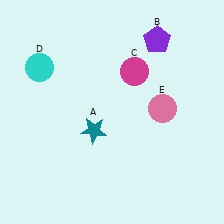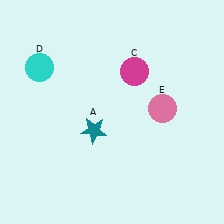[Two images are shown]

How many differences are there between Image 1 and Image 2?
There is 1 difference between the two images.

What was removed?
The purple pentagon (B) was removed in Image 2.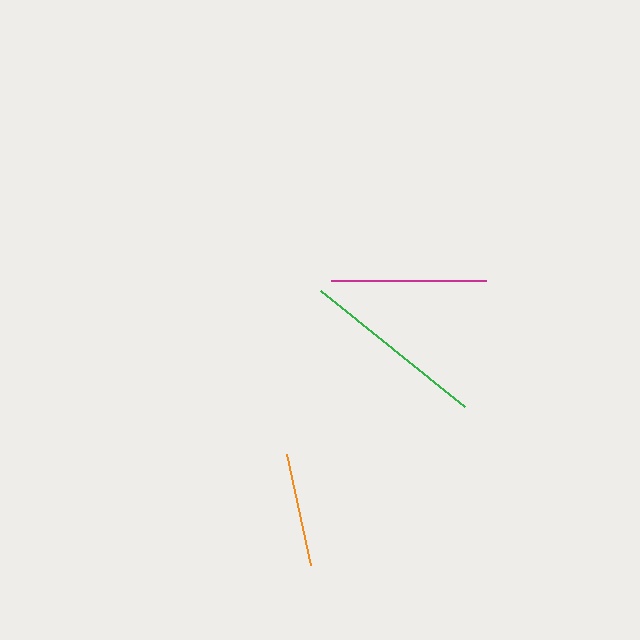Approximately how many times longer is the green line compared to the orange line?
The green line is approximately 1.6 times the length of the orange line.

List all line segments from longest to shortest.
From longest to shortest: green, magenta, orange.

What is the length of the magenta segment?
The magenta segment is approximately 155 pixels long.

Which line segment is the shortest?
The orange line is the shortest at approximately 114 pixels.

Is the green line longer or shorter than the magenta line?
The green line is longer than the magenta line.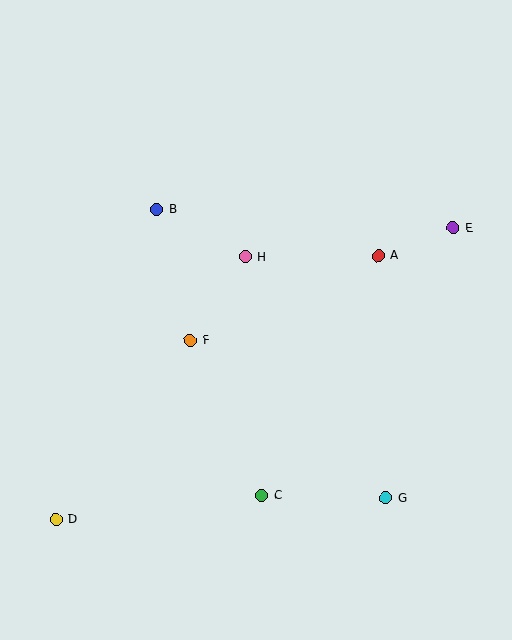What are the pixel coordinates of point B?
Point B is at (156, 210).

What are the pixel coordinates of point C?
Point C is at (262, 496).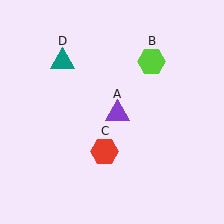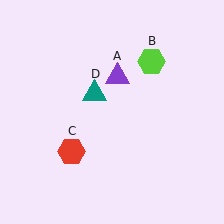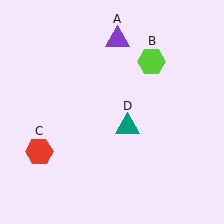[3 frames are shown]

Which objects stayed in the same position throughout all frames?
Lime hexagon (object B) remained stationary.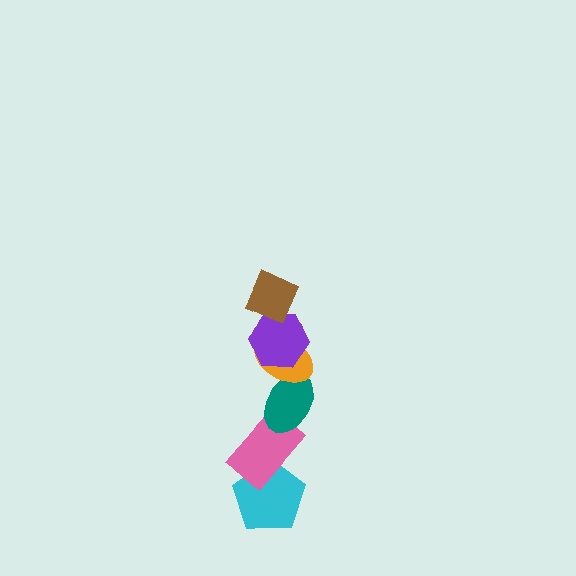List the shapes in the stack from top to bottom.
From top to bottom: the brown diamond, the purple hexagon, the orange ellipse, the teal ellipse, the pink rectangle, the cyan pentagon.